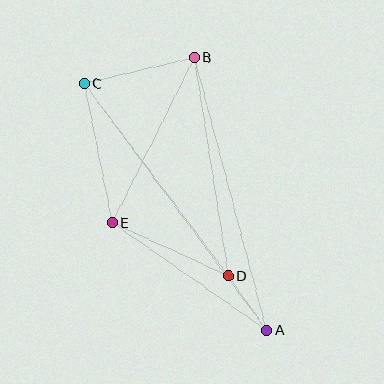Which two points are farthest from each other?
Points A and C are farthest from each other.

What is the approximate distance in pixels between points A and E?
The distance between A and E is approximately 188 pixels.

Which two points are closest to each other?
Points A and D are closest to each other.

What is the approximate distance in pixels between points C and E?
The distance between C and E is approximately 142 pixels.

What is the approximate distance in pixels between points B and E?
The distance between B and E is approximately 185 pixels.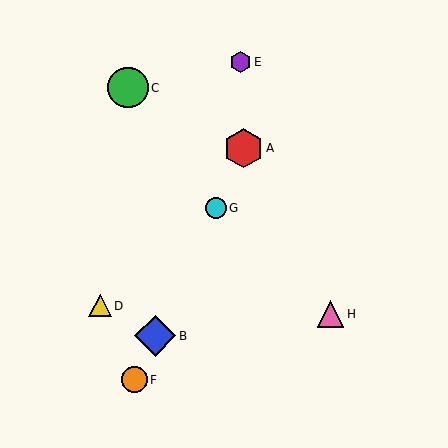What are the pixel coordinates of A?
Object A is at (244, 148).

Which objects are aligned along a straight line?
Objects A, B, F, G are aligned along a straight line.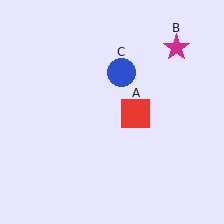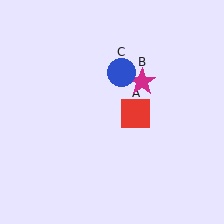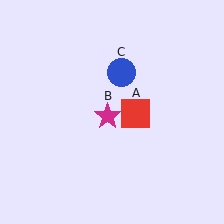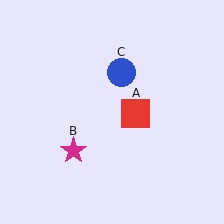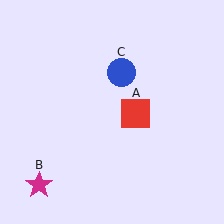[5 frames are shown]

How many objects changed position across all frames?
1 object changed position: magenta star (object B).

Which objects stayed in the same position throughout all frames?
Red square (object A) and blue circle (object C) remained stationary.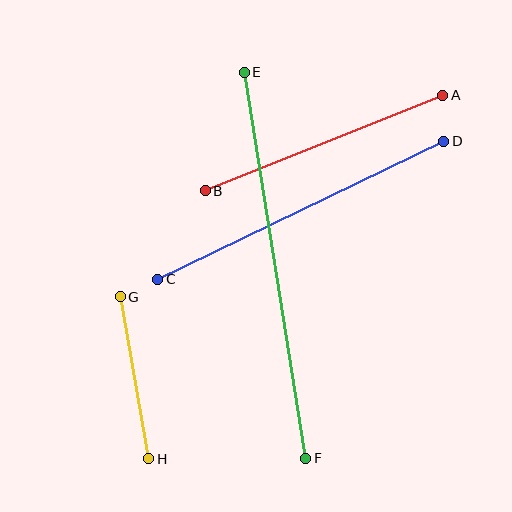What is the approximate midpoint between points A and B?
The midpoint is at approximately (324, 143) pixels.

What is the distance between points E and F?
The distance is approximately 391 pixels.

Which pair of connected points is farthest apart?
Points E and F are farthest apart.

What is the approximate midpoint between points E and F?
The midpoint is at approximately (275, 265) pixels.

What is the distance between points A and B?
The distance is approximately 256 pixels.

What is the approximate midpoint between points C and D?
The midpoint is at approximately (301, 210) pixels.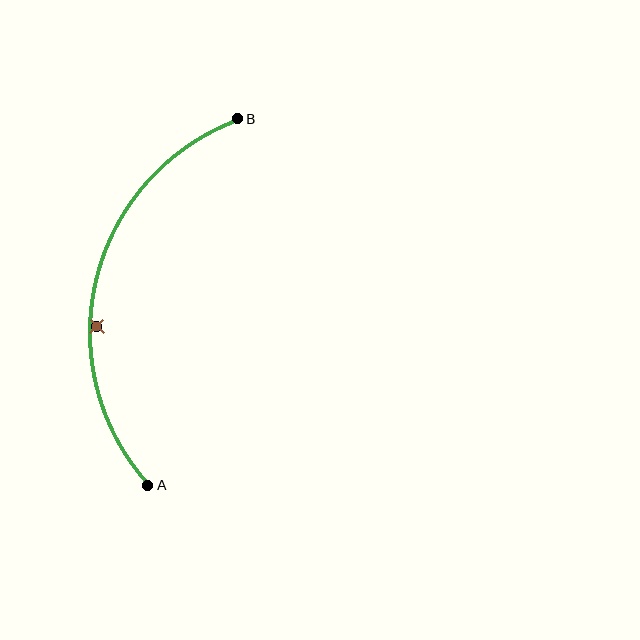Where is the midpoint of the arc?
The arc midpoint is the point on the curve farthest from the straight line joining A and B. It sits to the left of that line.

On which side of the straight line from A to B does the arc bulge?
The arc bulges to the left of the straight line connecting A and B.